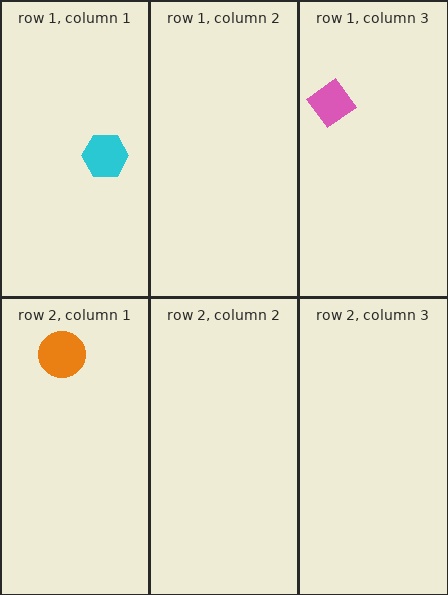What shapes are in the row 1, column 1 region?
The cyan hexagon.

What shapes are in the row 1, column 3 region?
The pink diamond.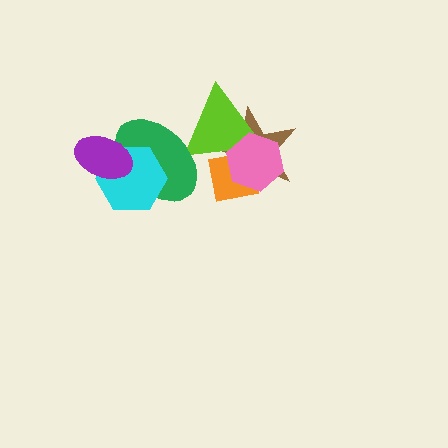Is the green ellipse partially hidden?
Yes, it is partially covered by another shape.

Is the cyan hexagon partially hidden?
Yes, it is partially covered by another shape.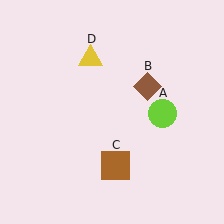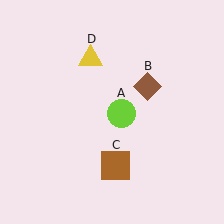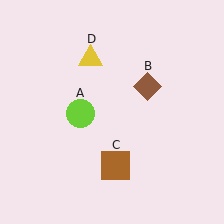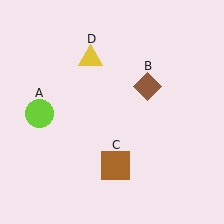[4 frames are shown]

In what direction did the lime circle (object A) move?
The lime circle (object A) moved left.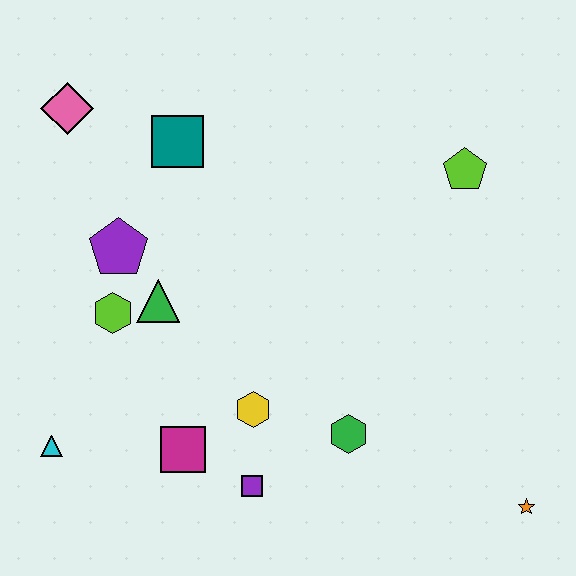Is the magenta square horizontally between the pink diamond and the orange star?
Yes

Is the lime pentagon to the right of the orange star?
No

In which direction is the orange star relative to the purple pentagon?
The orange star is to the right of the purple pentagon.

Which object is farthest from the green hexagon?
The pink diamond is farthest from the green hexagon.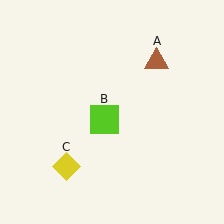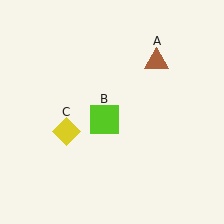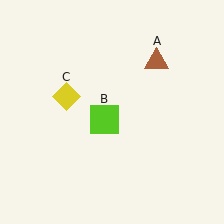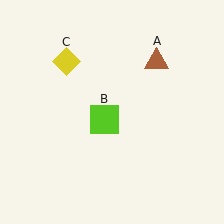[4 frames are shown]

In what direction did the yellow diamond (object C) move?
The yellow diamond (object C) moved up.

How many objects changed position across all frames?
1 object changed position: yellow diamond (object C).